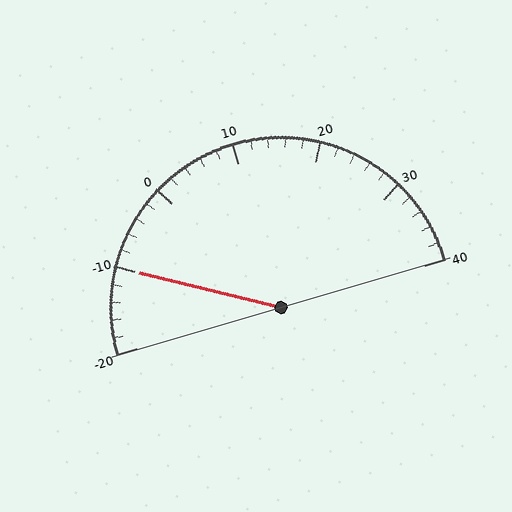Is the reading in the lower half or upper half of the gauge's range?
The reading is in the lower half of the range (-20 to 40).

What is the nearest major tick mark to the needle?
The nearest major tick mark is -10.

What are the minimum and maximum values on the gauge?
The gauge ranges from -20 to 40.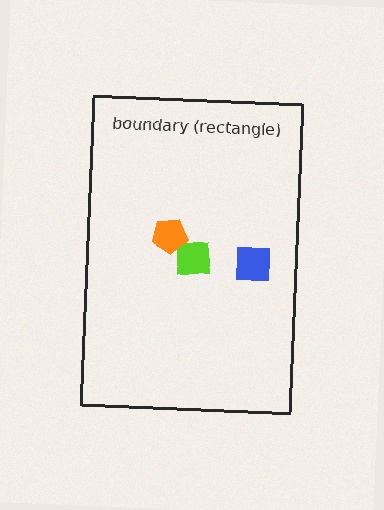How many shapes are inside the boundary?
3 inside, 0 outside.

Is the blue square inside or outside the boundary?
Inside.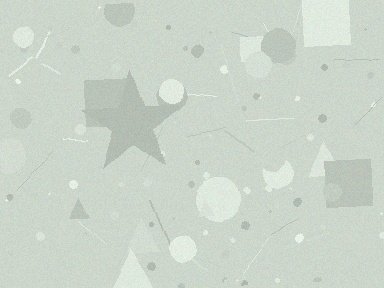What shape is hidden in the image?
A star is hidden in the image.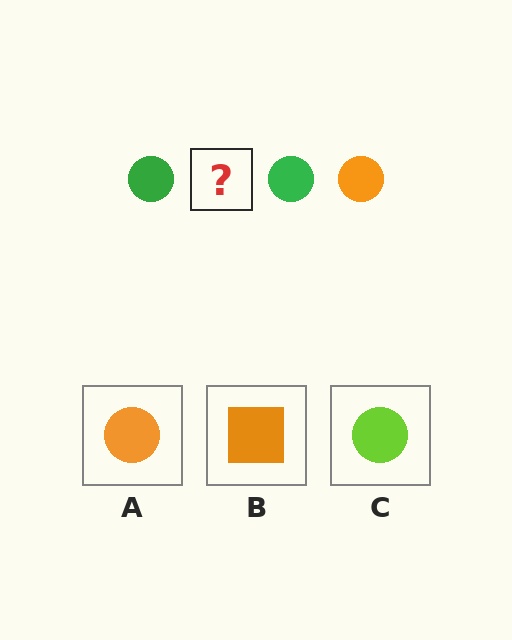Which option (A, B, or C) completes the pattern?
A.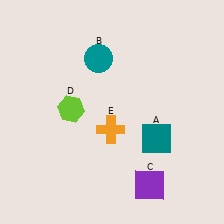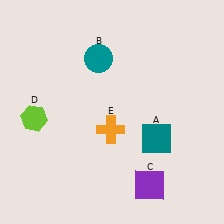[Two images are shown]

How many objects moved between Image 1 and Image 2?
1 object moved between the two images.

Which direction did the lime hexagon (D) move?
The lime hexagon (D) moved left.